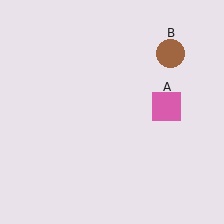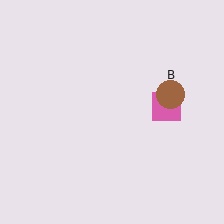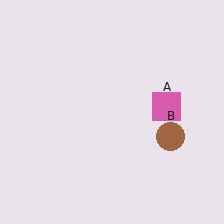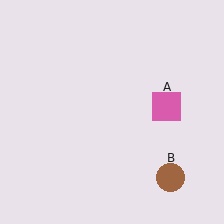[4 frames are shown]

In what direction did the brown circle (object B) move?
The brown circle (object B) moved down.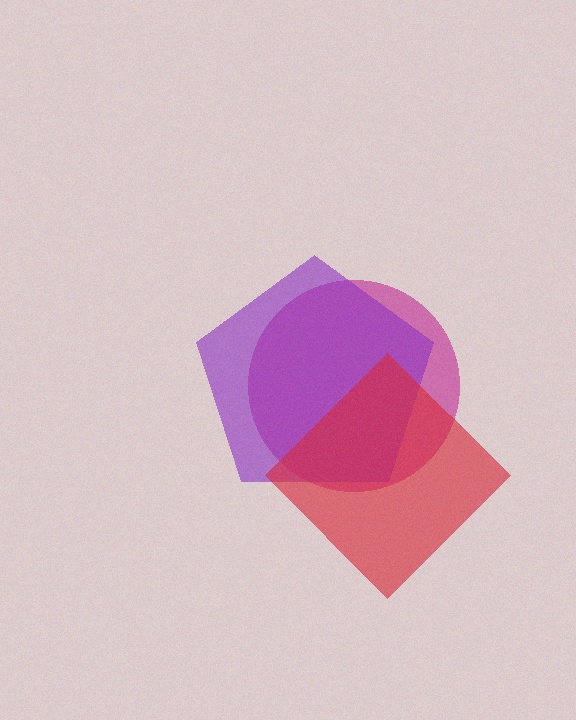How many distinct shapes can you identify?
There are 3 distinct shapes: a magenta circle, a purple pentagon, a red diamond.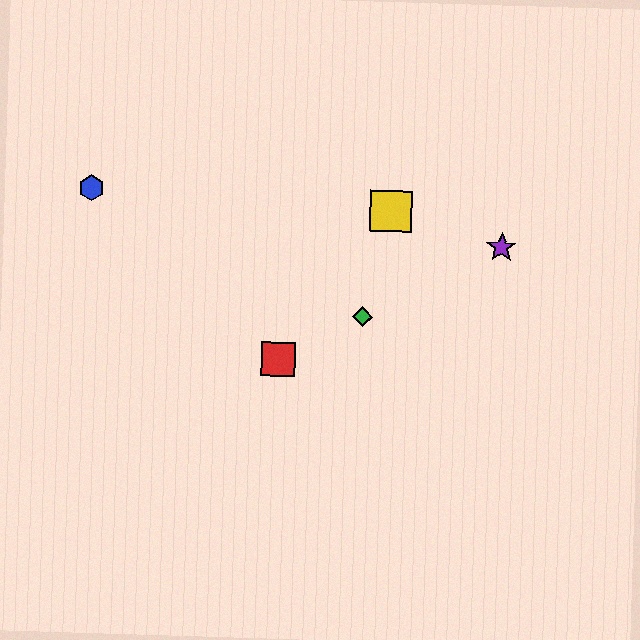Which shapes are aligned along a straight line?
The red square, the green diamond, the purple star are aligned along a straight line.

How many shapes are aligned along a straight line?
3 shapes (the red square, the green diamond, the purple star) are aligned along a straight line.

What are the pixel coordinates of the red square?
The red square is at (279, 359).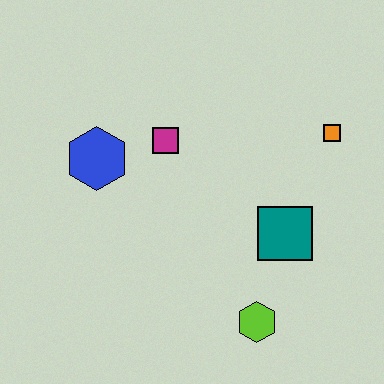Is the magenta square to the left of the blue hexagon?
No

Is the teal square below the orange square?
Yes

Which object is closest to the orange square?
The teal square is closest to the orange square.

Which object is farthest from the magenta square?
The lime hexagon is farthest from the magenta square.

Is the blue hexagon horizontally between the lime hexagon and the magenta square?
No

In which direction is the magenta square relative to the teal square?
The magenta square is to the left of the teal square.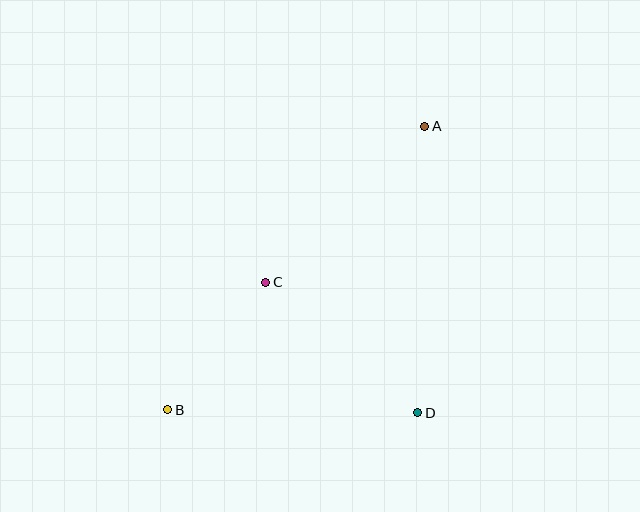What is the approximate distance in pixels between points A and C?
The distance between A and C is approximately 223 pixels.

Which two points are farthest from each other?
Points A and B are farthest from each other.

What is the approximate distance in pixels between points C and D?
The distance between C and D is approximately 200 pixels.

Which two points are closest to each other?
Points B and C are closest to each other.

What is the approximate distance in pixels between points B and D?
The distance between B and D is approximately 250 pixels.